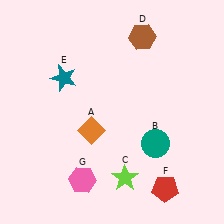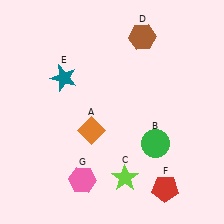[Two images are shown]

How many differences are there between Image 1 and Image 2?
There is 1 difference between the two images.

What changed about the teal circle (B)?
In Image 1, B is teal. In Image 2, it changed to green.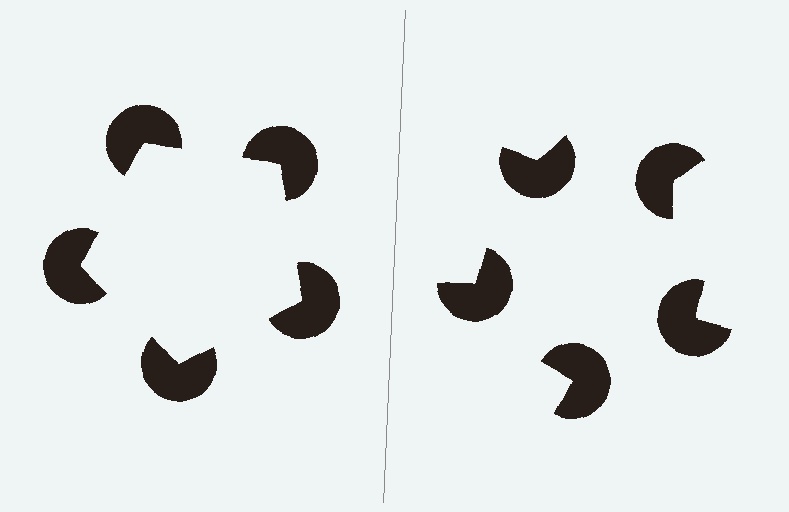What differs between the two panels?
The pac-man discs are positioned identically on both sides; only the wedge orientations differ. On the left they align to a pentagon; on the right they are misaligned.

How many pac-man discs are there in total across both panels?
10 — 5 on each side.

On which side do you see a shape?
An illusory pentagon appears on the left side. On the right side the wedge cuts are rotated, so no coherent shape forms.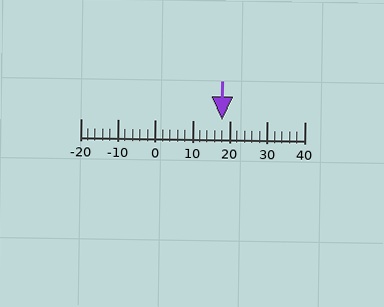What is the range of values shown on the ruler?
The ruler shows values from -20 to 40.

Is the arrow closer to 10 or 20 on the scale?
The arrow is closer to 20.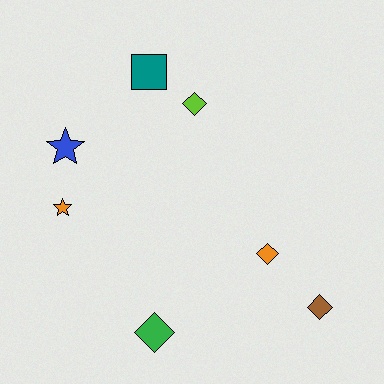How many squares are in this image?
There is 1 square.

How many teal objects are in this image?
There is 1 teal object.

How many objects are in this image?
There are 7 objects.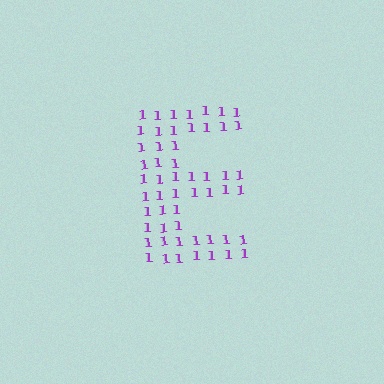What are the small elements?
The small elements are digit 1's.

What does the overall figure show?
The overall figure shows the letter E.